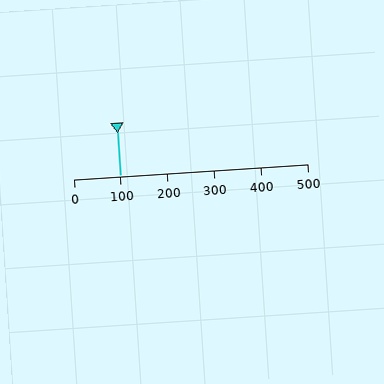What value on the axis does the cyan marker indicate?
The marker indicates approximately 100.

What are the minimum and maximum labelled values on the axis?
The axis runs from 0 to 500.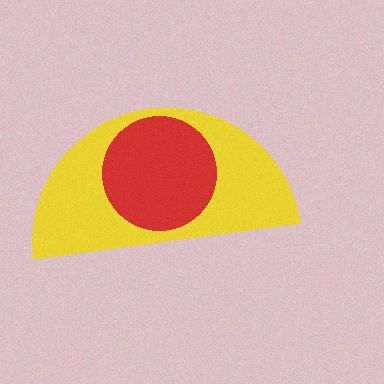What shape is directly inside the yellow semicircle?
The red circle.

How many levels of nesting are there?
2.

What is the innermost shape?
The red circle.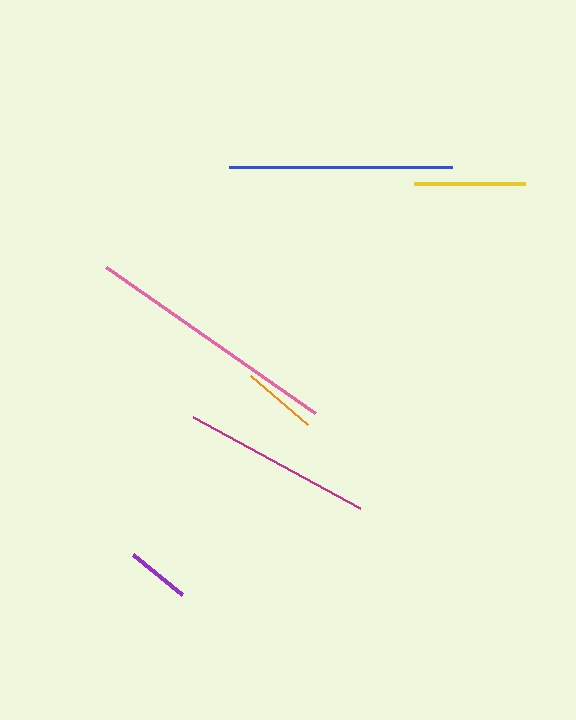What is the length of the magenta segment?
The magenta segment is approximately 190 pixels long.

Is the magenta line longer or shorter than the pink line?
The pink line is longer than the magenta line.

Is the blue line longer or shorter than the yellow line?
The blue line is longer than the yellow line.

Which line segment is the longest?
The pink line is the longest at approximately 255 pixels.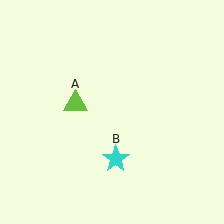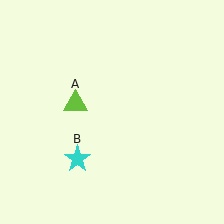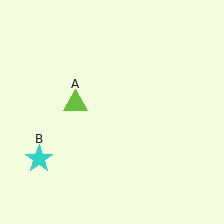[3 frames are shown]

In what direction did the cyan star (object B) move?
The cyan star (object B) moved left.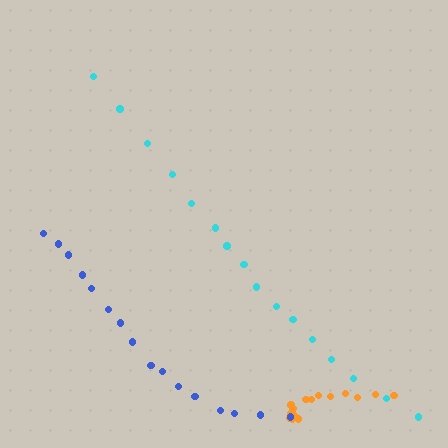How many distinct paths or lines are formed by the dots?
There are 3 distinct paths.